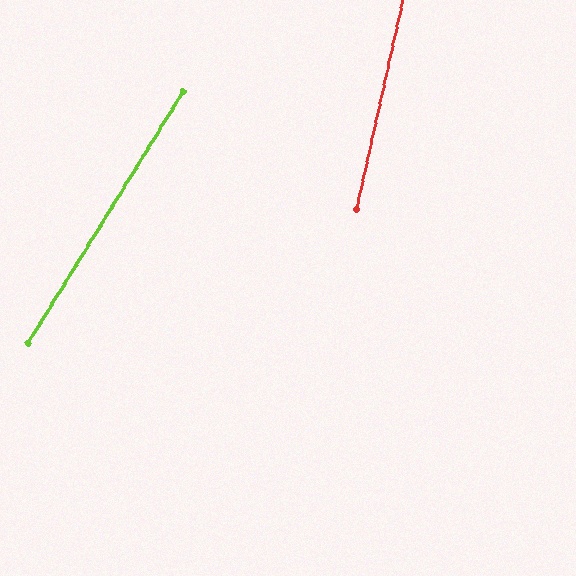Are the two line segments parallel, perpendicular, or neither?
Neither parallel nor perpendicular — they differ by about 19°.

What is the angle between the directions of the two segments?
Approximately 19 degrees.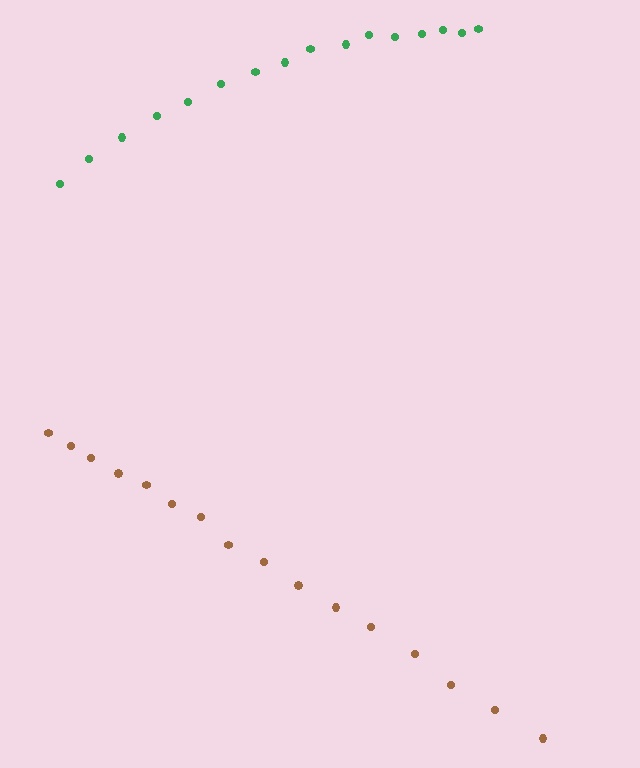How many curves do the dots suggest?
There are 2 distinct paths.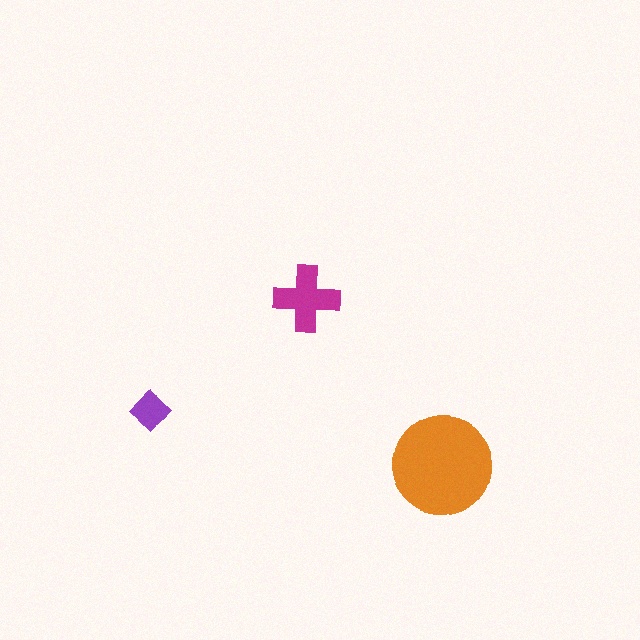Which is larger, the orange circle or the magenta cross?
The orange circle.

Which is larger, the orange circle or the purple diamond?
The orange circle.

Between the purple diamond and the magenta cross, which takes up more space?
The magenta cross.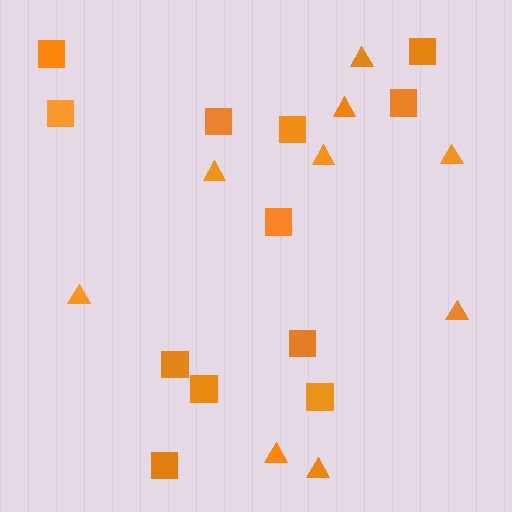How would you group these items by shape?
There are 2 groups: one group of triangles (9) and one group of squares (12).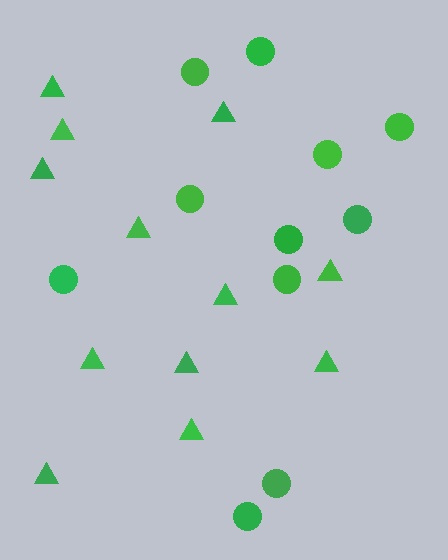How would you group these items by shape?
There are 2 groups: one group of circles (11) and one group of triangles (12).